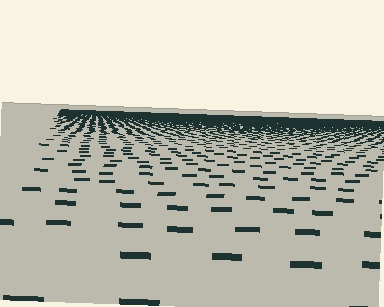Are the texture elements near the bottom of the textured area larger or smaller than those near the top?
Larger. Near the bottom, elements are closer to the viewer and appear at a bigger on-screen size.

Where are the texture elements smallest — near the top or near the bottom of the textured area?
Near the top.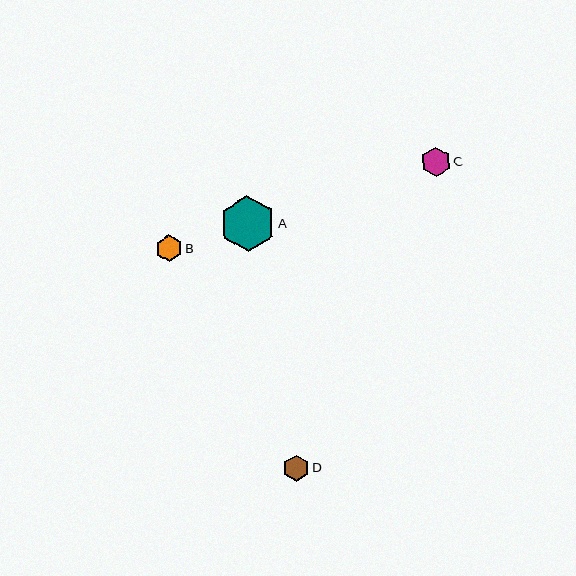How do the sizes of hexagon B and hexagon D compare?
Hexagon B and hexagon D are approximately the same size.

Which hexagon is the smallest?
Hexagon D is the smallest with a size of approximately 26 pixels.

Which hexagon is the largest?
Hexagon A is the largest with a size of approximately 56 pixels.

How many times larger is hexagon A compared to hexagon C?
Hexagon A is approximately 1.9 times the size of hexagon C.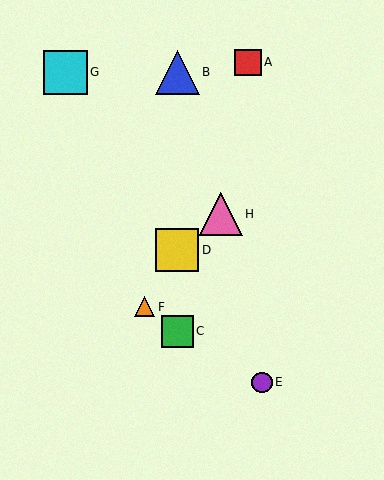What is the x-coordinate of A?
Object A is at x≈248.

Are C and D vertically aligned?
Yes, both are at x≈177.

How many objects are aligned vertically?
3 objects (B, C, D) are aligned vertically.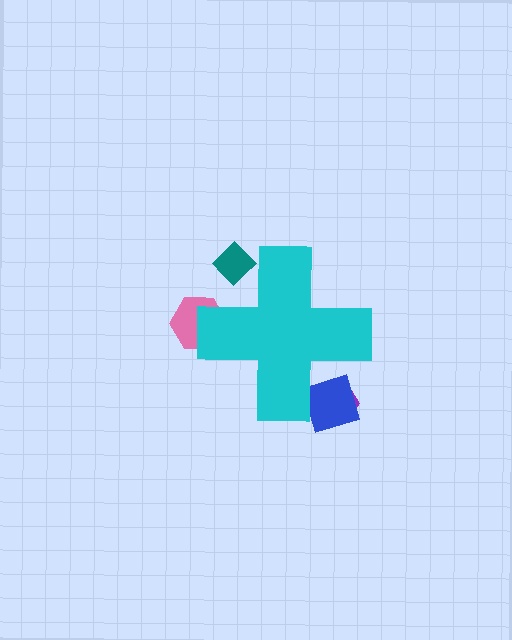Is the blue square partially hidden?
Yes, the blue square is partially hidden behind the cyan cross.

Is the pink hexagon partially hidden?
Yes, the pink hexagon is partially hidden behind the cyan cross.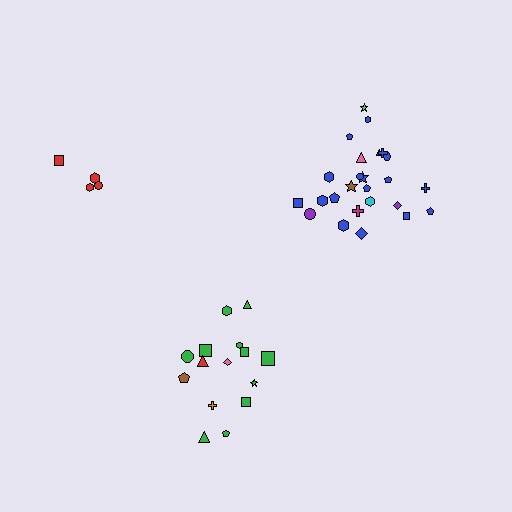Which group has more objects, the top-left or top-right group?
The top-right group.